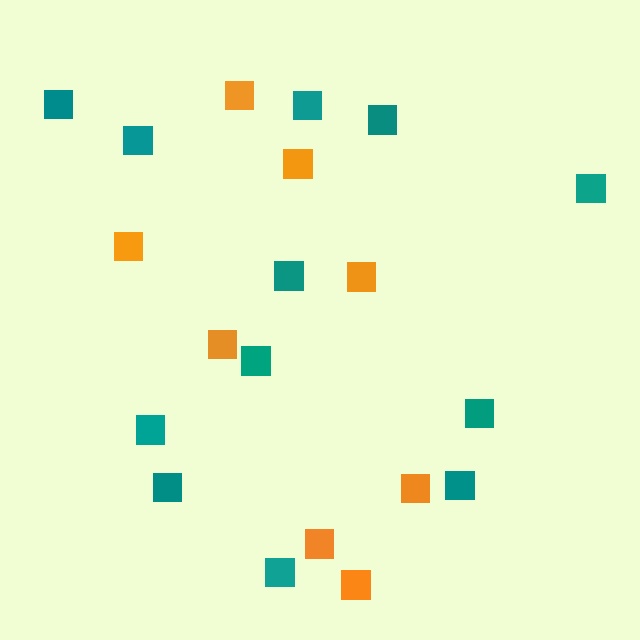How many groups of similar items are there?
There are 2 groups: one group of teal squares (12) and one group of orange squares (8).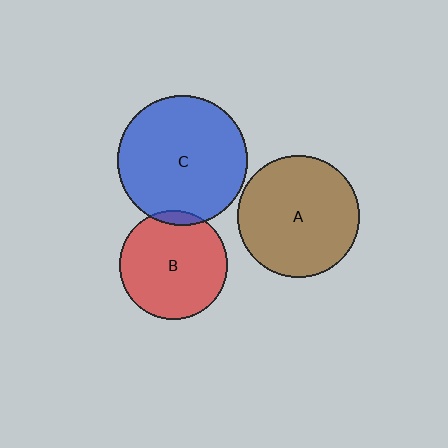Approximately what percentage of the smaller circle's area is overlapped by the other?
Approximately 5%.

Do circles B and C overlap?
Yes.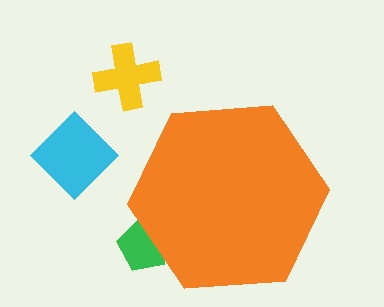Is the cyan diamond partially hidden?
No, the cyan diamond is fully visible.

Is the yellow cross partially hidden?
No, the yellow cross is fully visible.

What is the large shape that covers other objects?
An orange hexagon.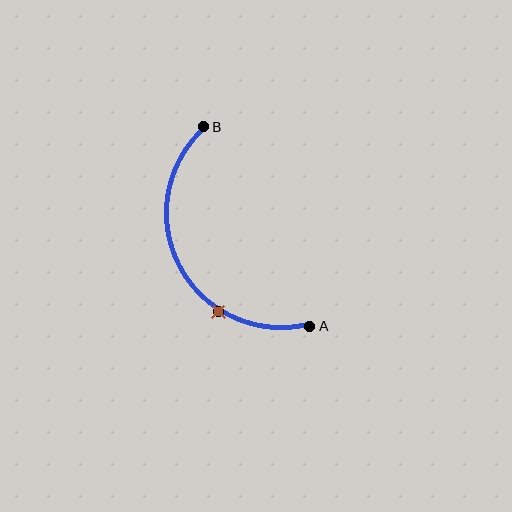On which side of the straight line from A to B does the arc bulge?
The arc bulges to the left of the straight line connecting A and B.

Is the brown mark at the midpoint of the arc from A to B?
No. The brown mark lies on the arc but is closer to endpoint A. The arc midpoint would be at the point on the curve equidistant along the arc from both A and B.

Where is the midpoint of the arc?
The arc midpoint is the point on the curve farthest from the straight line joining A and B. It sits to the left of that line.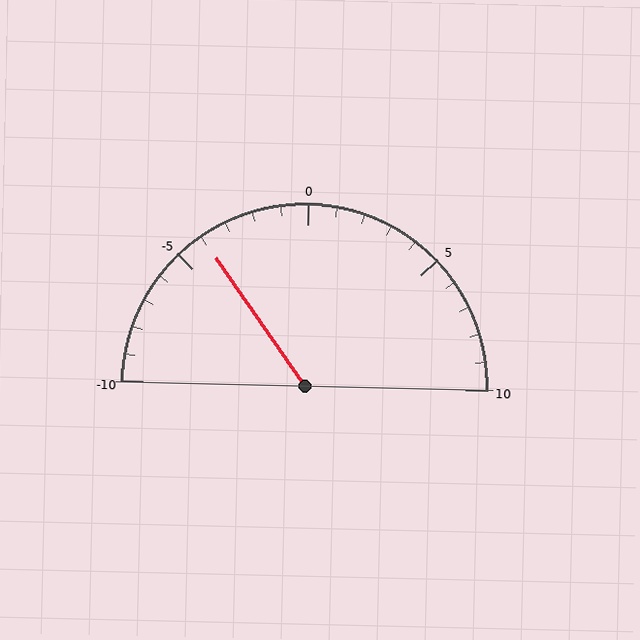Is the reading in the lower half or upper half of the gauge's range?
The reading is in the lower half of the range (-10 to 10).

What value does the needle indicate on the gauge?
The needle indicates approximately -4.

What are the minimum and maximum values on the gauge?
The gauge ranges from -10 to 10.